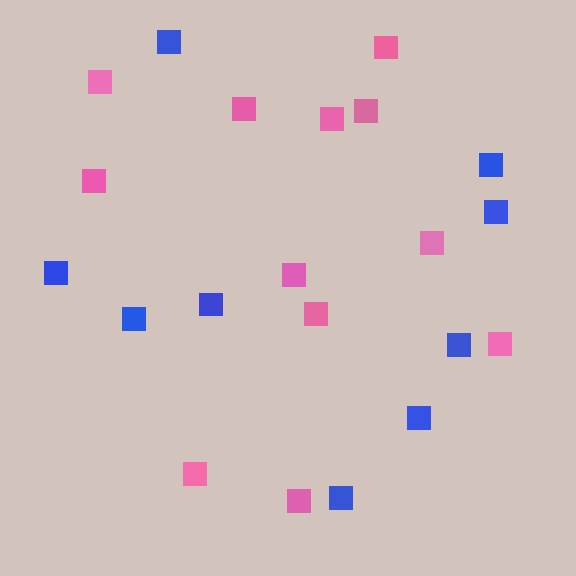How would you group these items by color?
There are 2 groups: one group of pink squares (12) and one group of blue squares (9).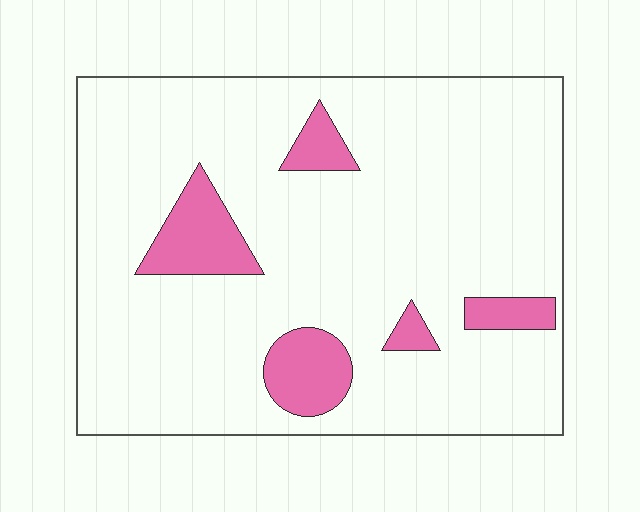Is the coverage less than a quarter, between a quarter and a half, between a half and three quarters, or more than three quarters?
Less than a quarter.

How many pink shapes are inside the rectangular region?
5.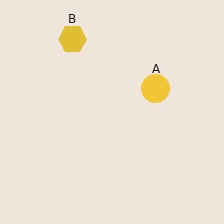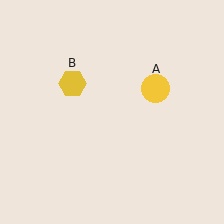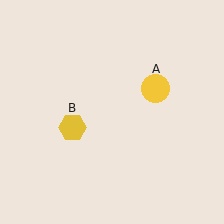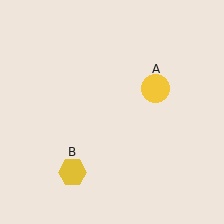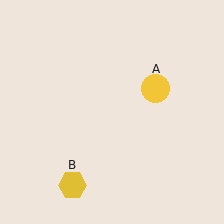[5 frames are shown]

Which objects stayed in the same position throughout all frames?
Yellow circle (object A) remained stationary.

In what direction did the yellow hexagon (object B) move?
The yellow hexagon (object B) moved down.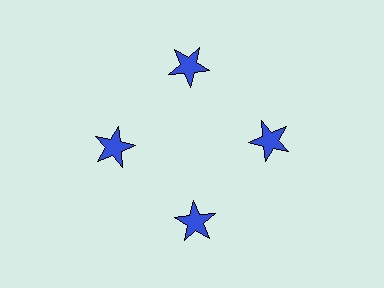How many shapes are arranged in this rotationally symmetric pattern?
There are 4 shapes, arranged in 4 groups of 1.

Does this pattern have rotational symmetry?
Yes, this pattern has 4-fold rotational symmetry. It looks the same after rotating 90 degrees around the center.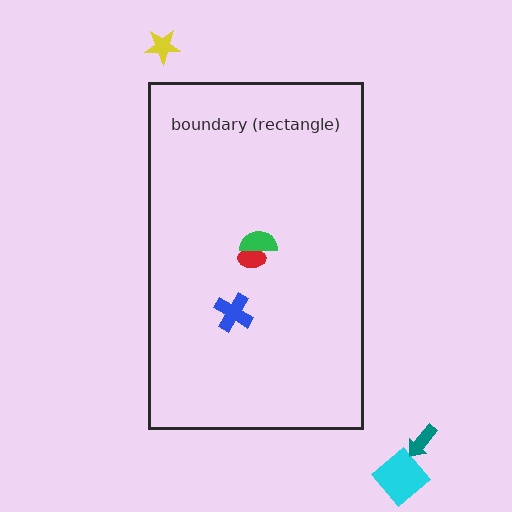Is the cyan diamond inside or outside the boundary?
Outside.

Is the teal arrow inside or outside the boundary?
Outside.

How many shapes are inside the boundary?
3 inside, 3 outside.